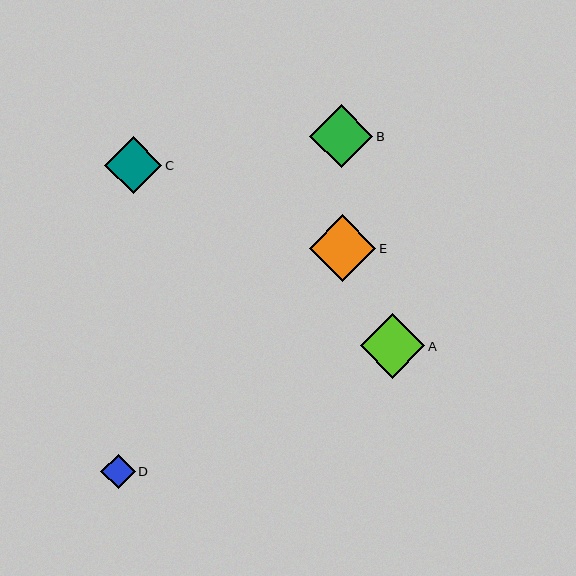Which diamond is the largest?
Diamond E is the largest with a size of approximately 66 pixels.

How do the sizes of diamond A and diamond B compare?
Diamond A and diamond B are approximately the same size.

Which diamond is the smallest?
Diamond D is the smallest with a size of approximately 34 pixels.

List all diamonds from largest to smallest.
From largest to smallest: E, A, B, C, D.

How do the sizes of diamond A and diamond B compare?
Diamond A and diamond B are approximately the same size.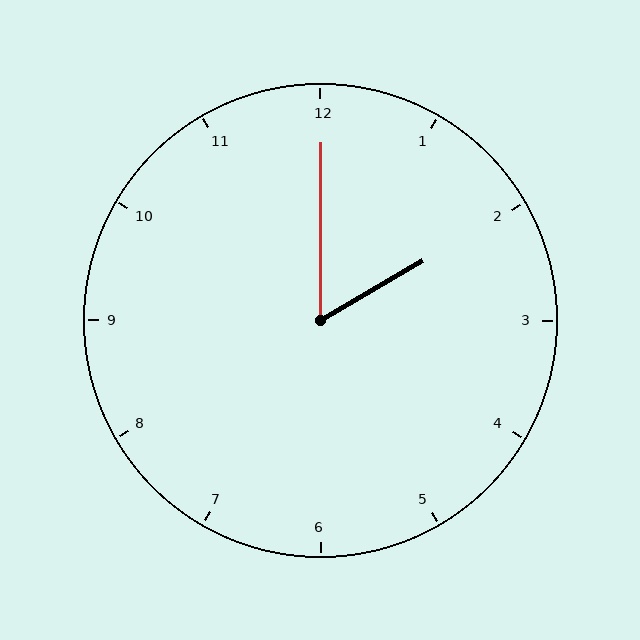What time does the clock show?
2:00.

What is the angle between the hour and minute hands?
Approximately 60 degrees.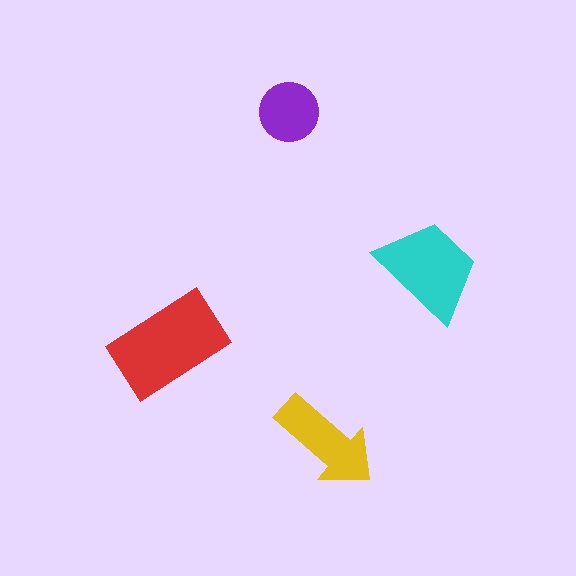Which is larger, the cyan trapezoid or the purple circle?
The cyan trapezoid.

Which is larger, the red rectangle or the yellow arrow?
The red rectangle.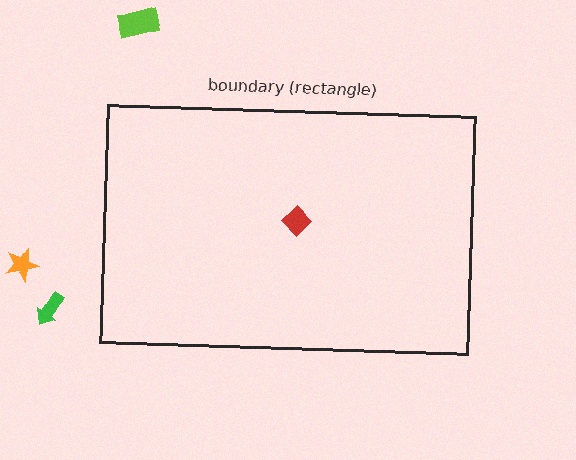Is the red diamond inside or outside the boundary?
Inside.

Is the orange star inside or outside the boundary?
Outside.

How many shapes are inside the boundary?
1 inside, 3 outside.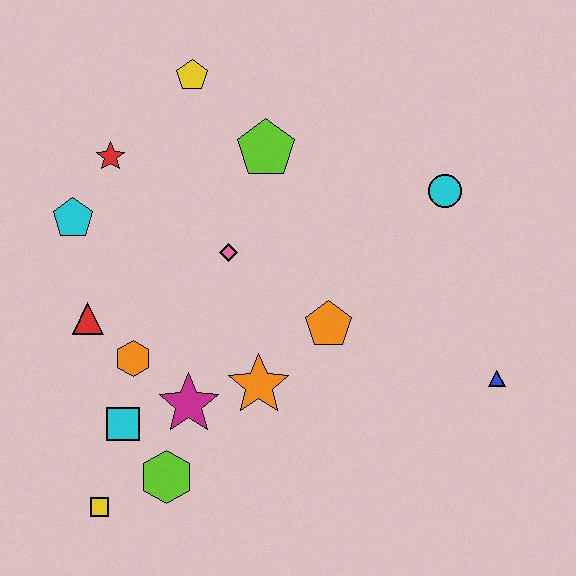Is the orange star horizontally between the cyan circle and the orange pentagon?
No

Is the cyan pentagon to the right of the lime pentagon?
No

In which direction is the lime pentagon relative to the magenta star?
The lime pentagon is above the magenta star.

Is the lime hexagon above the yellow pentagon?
No